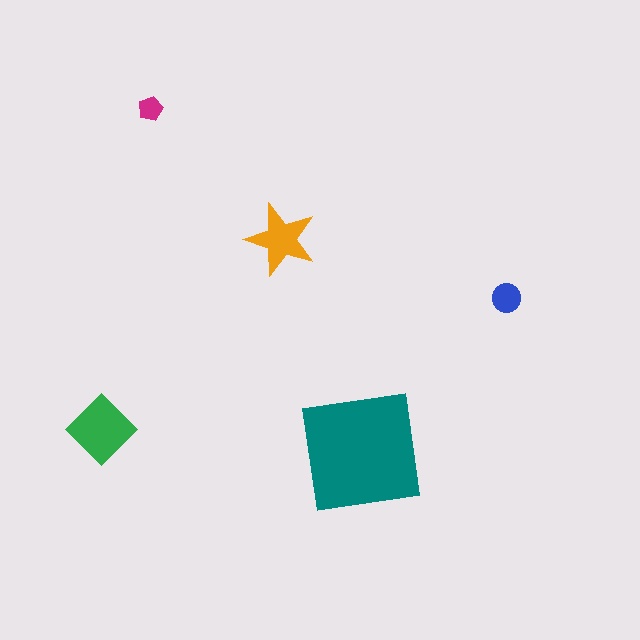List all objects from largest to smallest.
The teal square, the green diamond, the orange star, the blue circle, the magenta pentagon.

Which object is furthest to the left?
The green diamond is leftmost.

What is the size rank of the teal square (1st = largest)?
1st.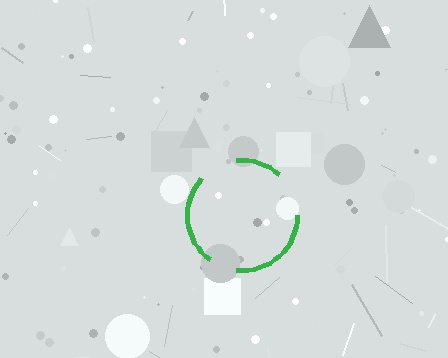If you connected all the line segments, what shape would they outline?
They would outline a circle.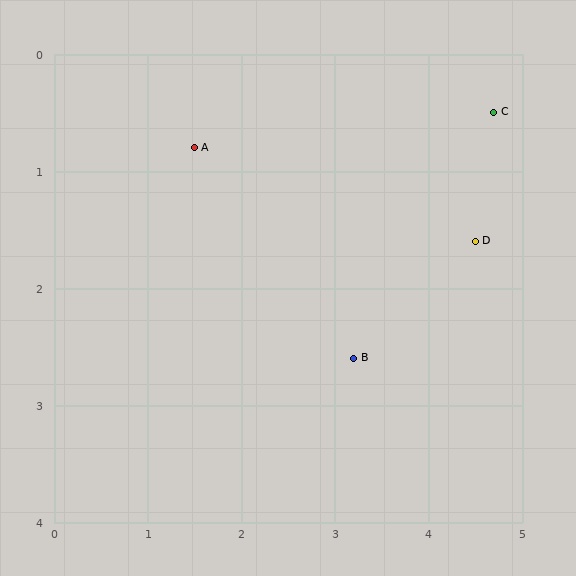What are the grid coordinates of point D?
Point D is at approximately (4.5, 1.6).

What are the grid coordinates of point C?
Point C is at approximately (4.7, 0.5).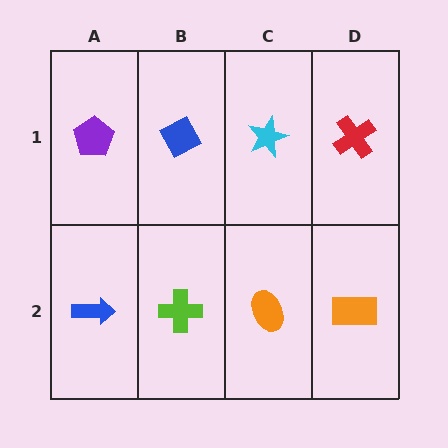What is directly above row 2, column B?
A blue diamond.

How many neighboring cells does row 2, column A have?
2.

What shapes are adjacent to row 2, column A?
A purple pentagon (row 1, column A), a lime cross (row 2, column B).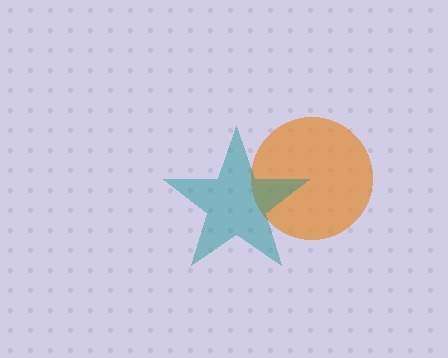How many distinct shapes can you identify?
There are 2 distinct shapes: an orange circle, a teal star.